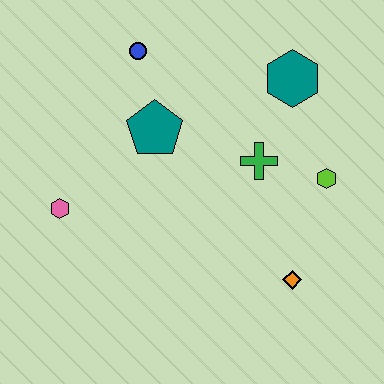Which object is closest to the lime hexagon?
The green cross is closest to the lime hexagon.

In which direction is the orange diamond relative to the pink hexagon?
The orange diamond is to the right of the pink hexagon.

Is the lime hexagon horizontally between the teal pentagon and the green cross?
No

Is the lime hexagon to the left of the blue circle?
No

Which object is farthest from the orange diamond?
The blue circle is farthest from the orange diamond.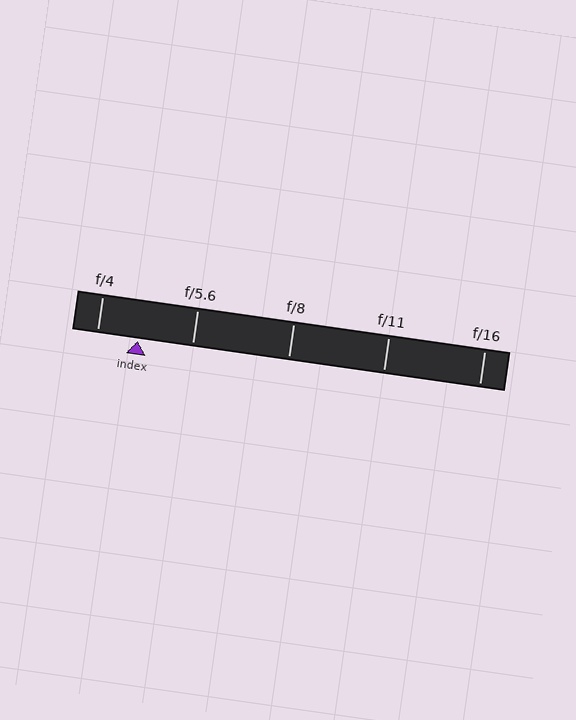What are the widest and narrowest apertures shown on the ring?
The widest aperture shown is f/4 and the narrowest is f/16.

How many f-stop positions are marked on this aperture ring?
There are 5 f-stop positions marked.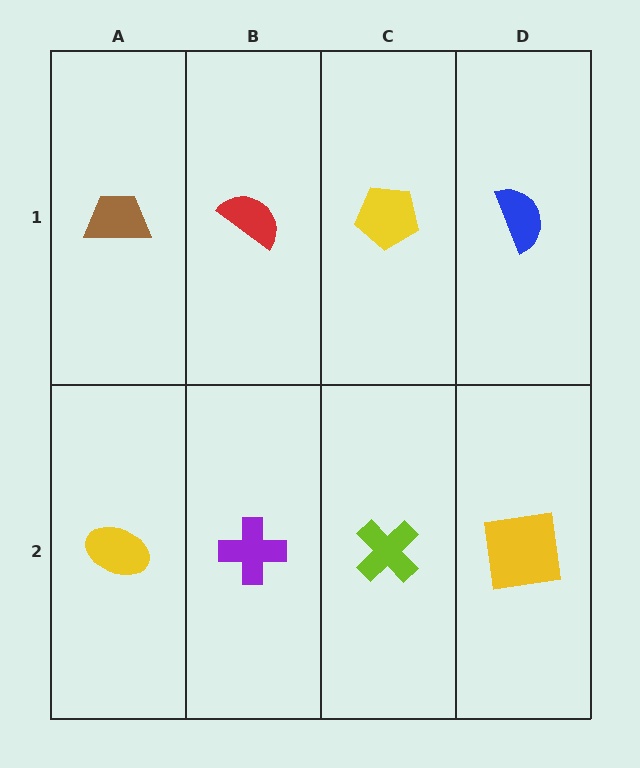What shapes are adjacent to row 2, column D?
A blue semicircle (row 1, column D), a lime cross (row 2, column C).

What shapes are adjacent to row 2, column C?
A yellow pentagon (row 1, column C), a purple cross (row 2, column B), a yellow square (row 2, column D).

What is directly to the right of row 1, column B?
A yellow pentagon.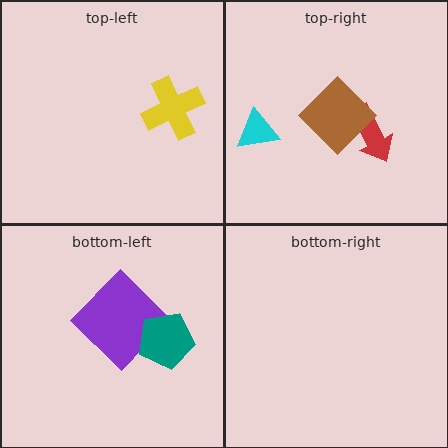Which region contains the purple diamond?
The bottom-left region.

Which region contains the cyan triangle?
The top-right region.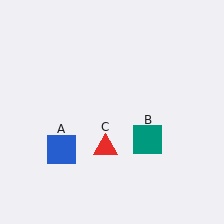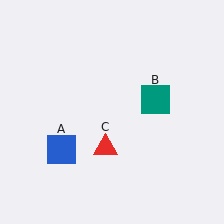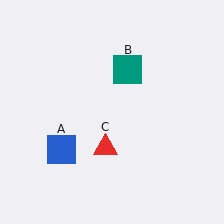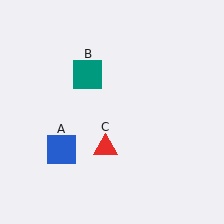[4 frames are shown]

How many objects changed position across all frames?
1 object changed position: teal square (object B).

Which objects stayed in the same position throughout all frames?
Blue square (object A) and red triangle (object C) remained stationary.